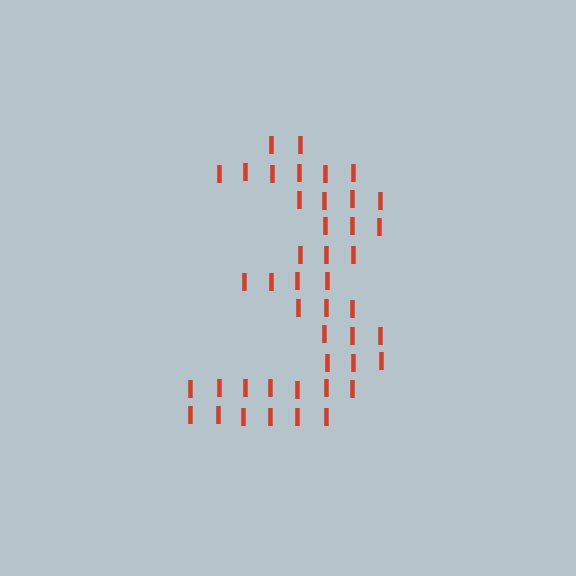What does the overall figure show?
The overall figure shows the digit 3.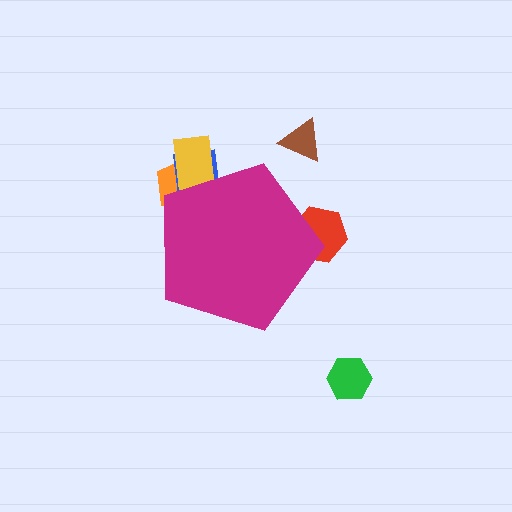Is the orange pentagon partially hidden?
Yes, the orange pentagon is partially hidden behind the magenta pentagon.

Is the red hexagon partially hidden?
Yes, the red hexagon is partially hidden behind the magenta pentagon.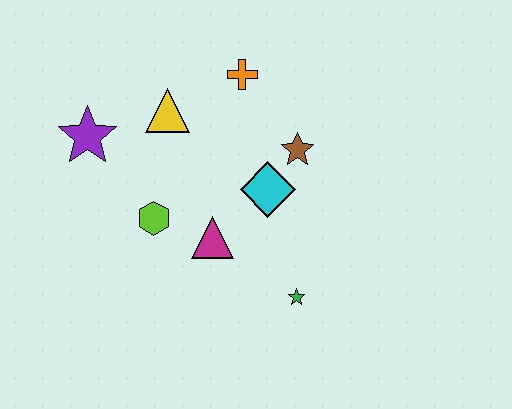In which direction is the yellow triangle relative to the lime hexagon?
The yellow triangle is above the lime hexagon.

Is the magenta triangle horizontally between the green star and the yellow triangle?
Yes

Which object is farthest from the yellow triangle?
The green star is farthest from the yellow triangle.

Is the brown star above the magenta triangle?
Yes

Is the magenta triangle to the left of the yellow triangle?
No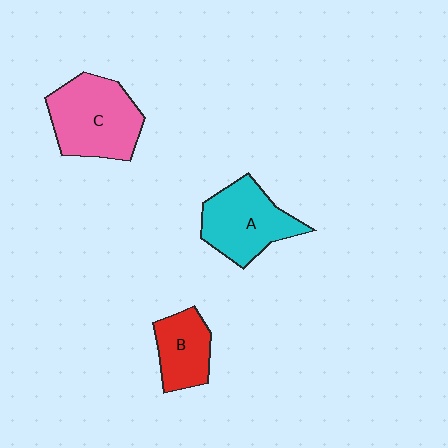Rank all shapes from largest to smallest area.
From largest to smallest: C (pink), A (cyan), B (red).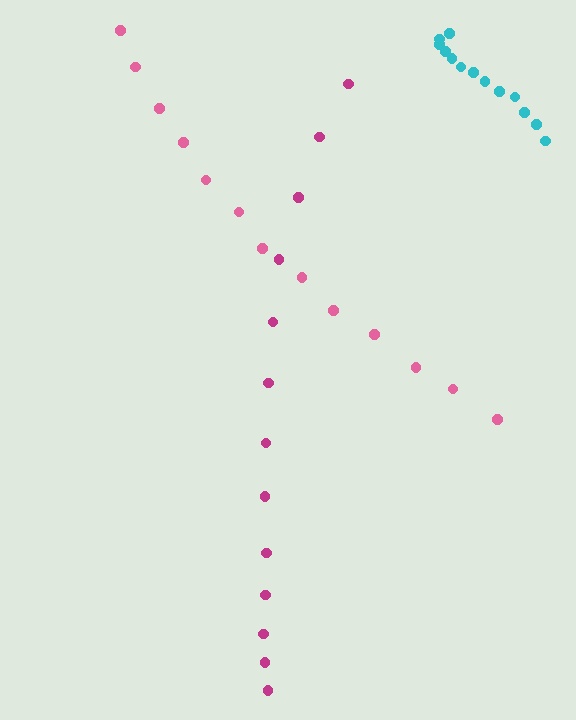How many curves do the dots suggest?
There are 3 distinct paths.